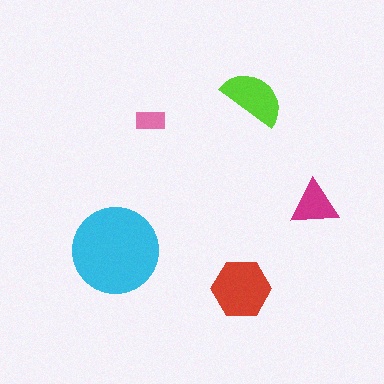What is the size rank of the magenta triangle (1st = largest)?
4th.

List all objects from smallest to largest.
The pink rectangle, the magenta triangle, the lime semicircle, the red hexagon, the cyan circle.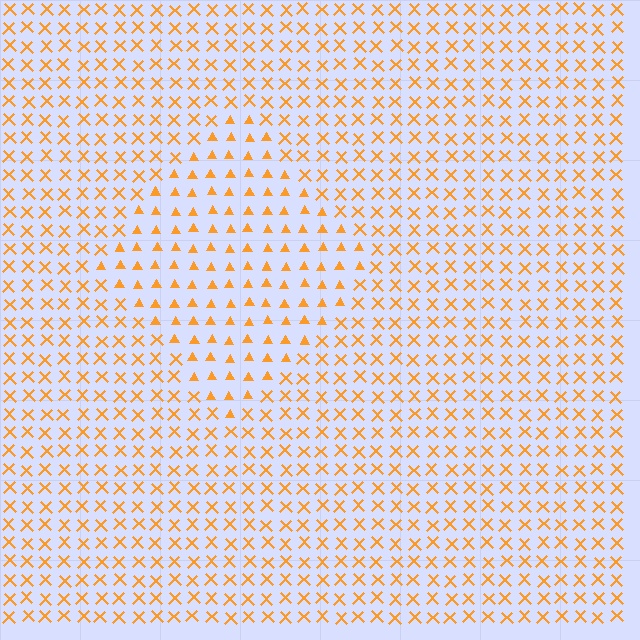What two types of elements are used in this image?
The image uses triangles inside the diamond region and X marks outside it.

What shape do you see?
I see a diamond.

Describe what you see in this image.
The image is filled with small orange elements arranged in a uniform grid. A diamond-shaped region contains triangles, while the surrounding area contains X marks. The boundary is defined purely by the change in element shape.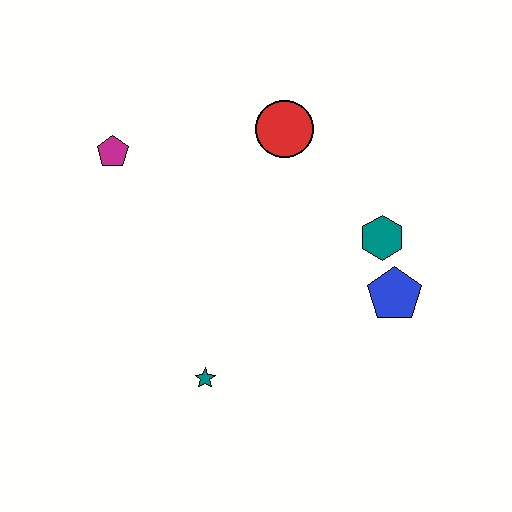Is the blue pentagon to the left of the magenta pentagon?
No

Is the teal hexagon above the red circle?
No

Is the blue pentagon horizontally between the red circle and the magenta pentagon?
No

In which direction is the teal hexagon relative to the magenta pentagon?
The teal hexagon is to the right of the magenta pentagon.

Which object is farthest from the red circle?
The teal star is farthest from the red circle.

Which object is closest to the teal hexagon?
The blue pentagon is closest to the teal hexagon.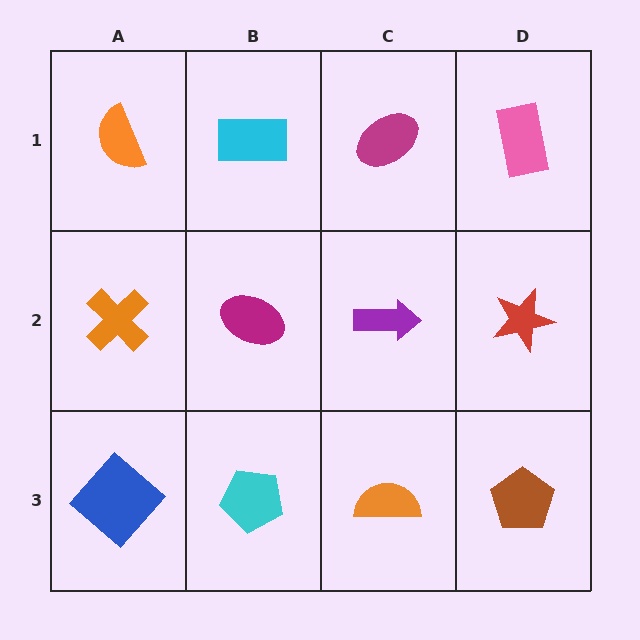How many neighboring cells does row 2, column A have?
3.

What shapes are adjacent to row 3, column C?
A purple arrow (row 2, column C), a cyan pentagon (row 3, column B), a brown pentagon (row 3, column D).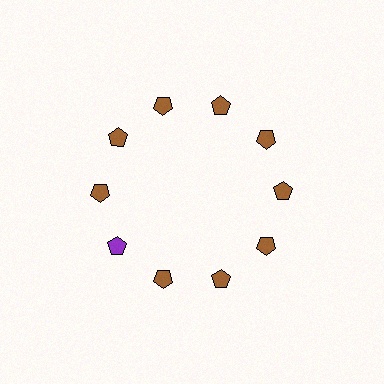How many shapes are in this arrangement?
There are 10 shapes arranged in a ring pattern.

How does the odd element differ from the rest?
It has a different color: purple instead of brown.